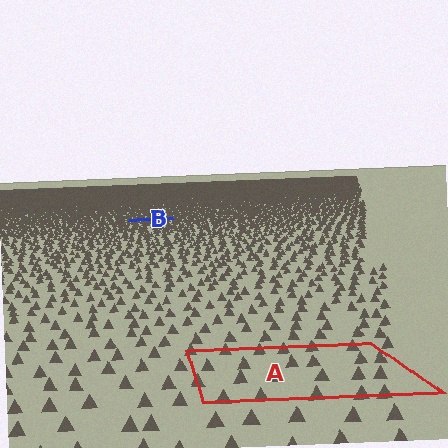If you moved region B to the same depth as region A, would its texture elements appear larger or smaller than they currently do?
They would appear larger. At a closer depth, the same texture elements are projected at a bigger on-screen size.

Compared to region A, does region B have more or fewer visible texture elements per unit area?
Region B has more texture elements per unit area — they are packed more densely because it is farther away.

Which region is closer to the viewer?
Region A is closer. The texture elements there are larger and more spread out.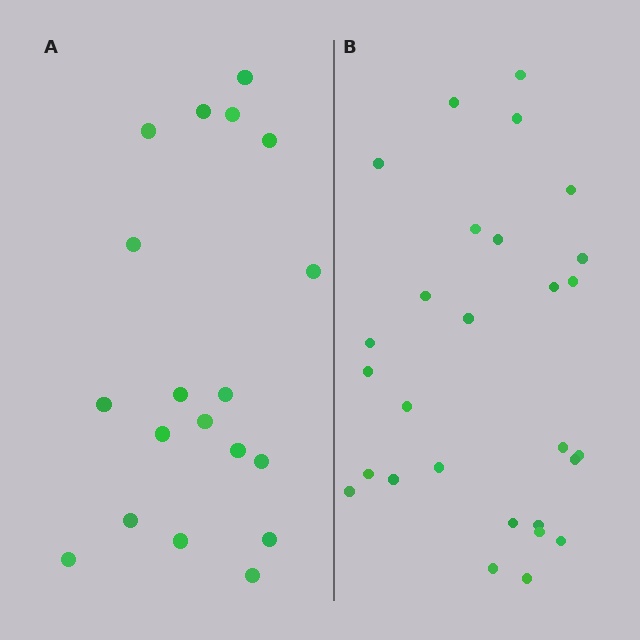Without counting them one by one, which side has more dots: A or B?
Region B (the right region) has more dots.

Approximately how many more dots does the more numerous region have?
Region B has roughly 8 or so more dots than region A.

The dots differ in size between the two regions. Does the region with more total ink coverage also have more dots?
No. Region A has more total ink coverage because its dots are larger, but region B actually contains more individual dots. Total area can be misleading — the number of items is what matters here.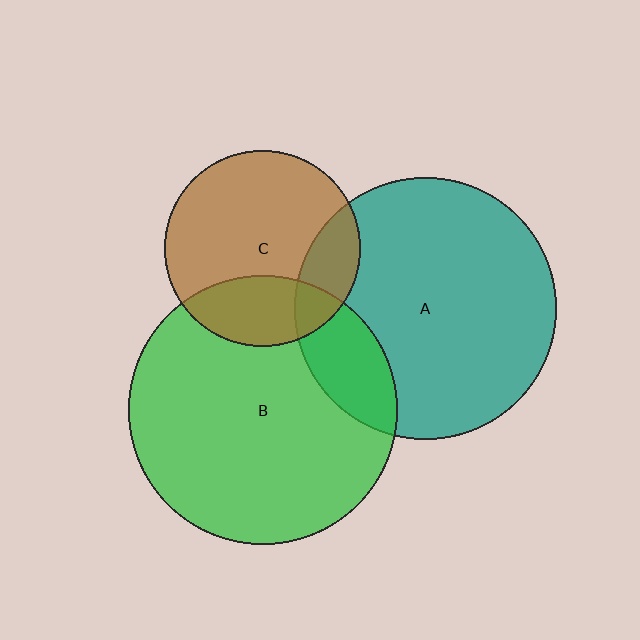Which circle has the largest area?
Circle B (green).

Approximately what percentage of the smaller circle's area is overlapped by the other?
Approximately 20%.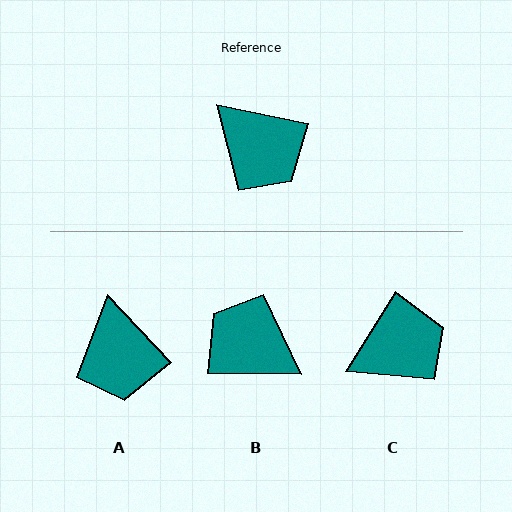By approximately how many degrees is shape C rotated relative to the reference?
Approximately 70 degrees counter-clockwise.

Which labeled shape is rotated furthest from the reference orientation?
B, about 169 degrees away.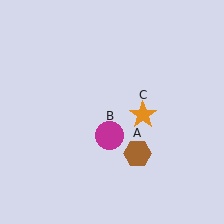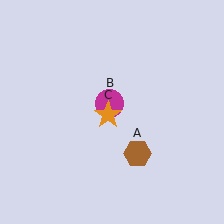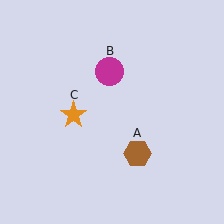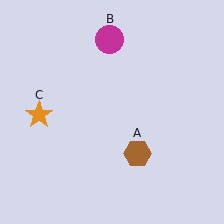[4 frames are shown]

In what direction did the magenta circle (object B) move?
The magenta circle (object B) moved up.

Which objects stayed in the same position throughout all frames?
Brown hexagon (object A) remained stationary.